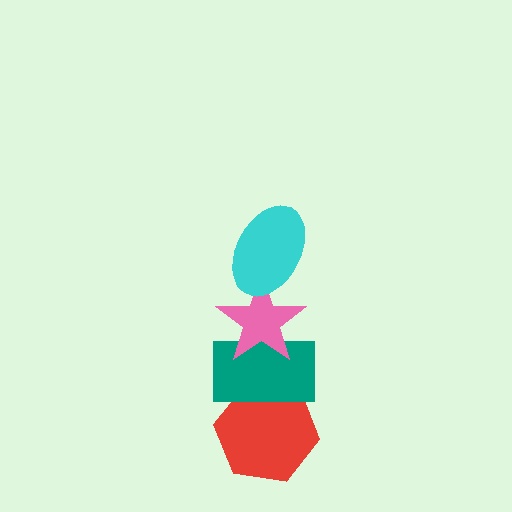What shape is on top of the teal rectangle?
The pink star is on top of the teal rectangle.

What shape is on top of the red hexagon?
The teal rectangle is on top of the red hexagon.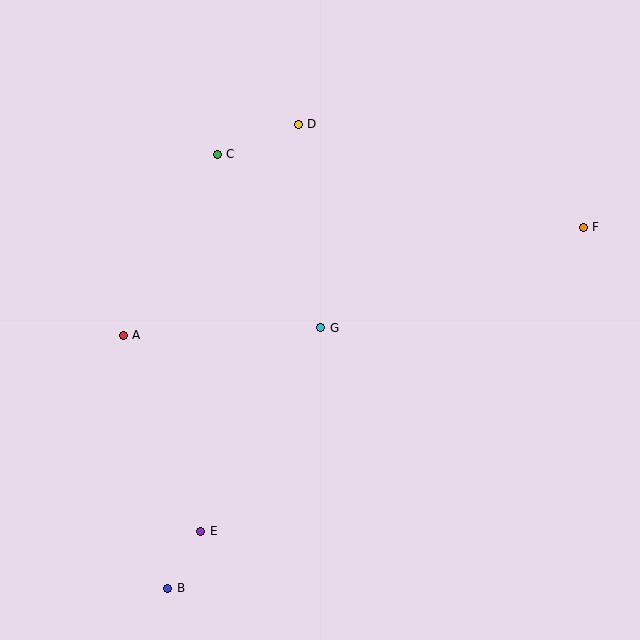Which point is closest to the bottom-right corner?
Point F is closest to the bottom-right corner.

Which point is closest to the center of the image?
Point G at (321, 328) is closest to the center.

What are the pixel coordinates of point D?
Point D is at (298, 124).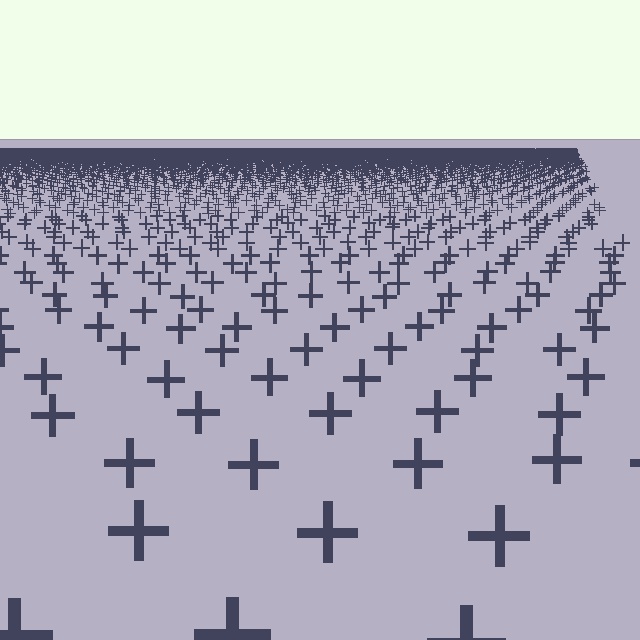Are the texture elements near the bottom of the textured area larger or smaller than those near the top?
Larger. Near the bottom, elements are closer to the viewer and appear at a bigger on-screen size.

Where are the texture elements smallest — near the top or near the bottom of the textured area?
Near the top.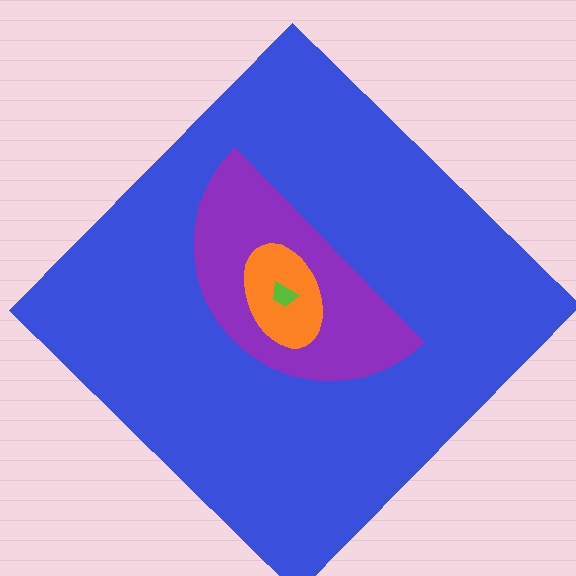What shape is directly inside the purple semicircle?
The orange ellipse.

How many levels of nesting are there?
4.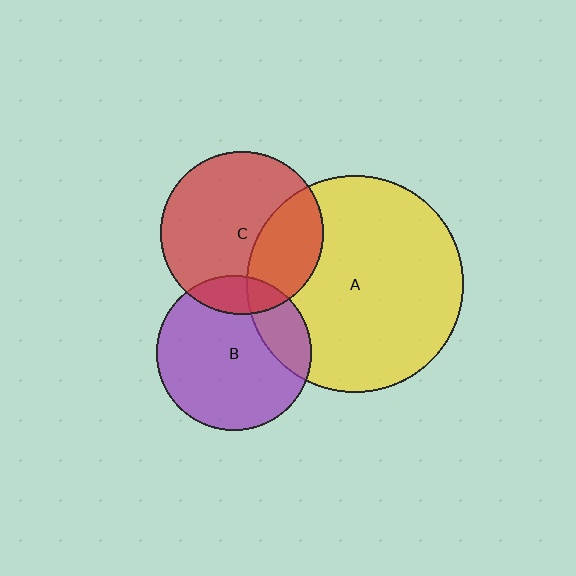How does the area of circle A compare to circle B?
Approximately 2.0 times.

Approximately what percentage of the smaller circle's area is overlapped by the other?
Approximately 20%.